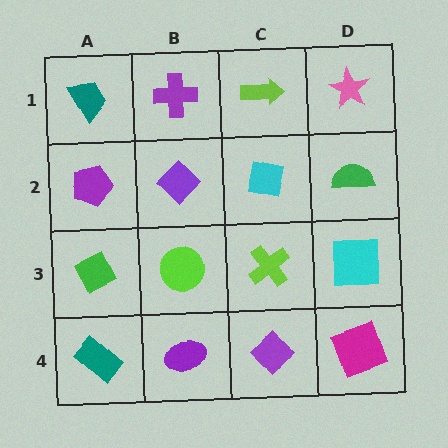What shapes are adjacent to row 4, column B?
A lime circle (row 3, column B), a teal rectangle (row 4, column A), a purple diamond (row 4, column C).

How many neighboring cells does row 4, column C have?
3.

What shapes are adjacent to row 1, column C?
A cyan square (row 2, column C), a purple cross (row 1, column B), a pink star (row 1, column D).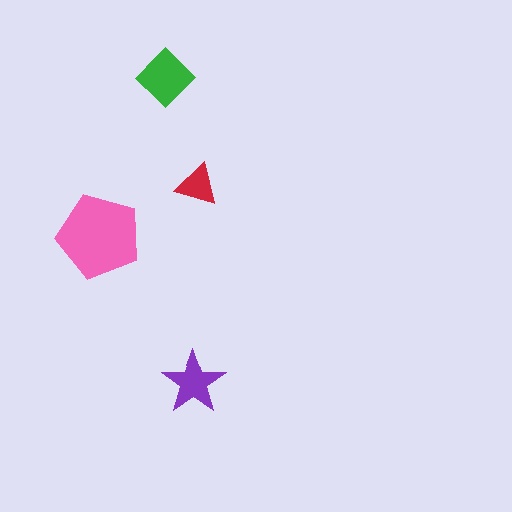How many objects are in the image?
There are 4 objects in the image.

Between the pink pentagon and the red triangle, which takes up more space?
The pink pentagon.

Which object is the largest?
The pink pentagon.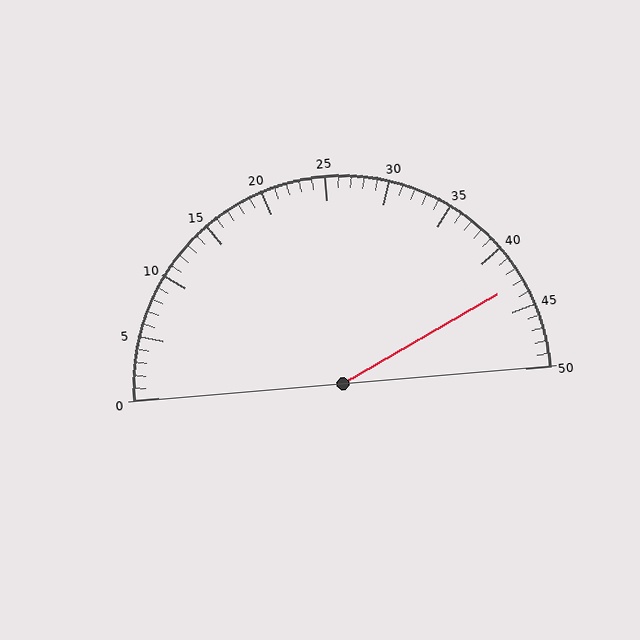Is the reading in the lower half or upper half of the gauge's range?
The reading is in the upper half of the range (0 to 50).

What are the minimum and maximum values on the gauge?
The gauge ranges from 0 to 50.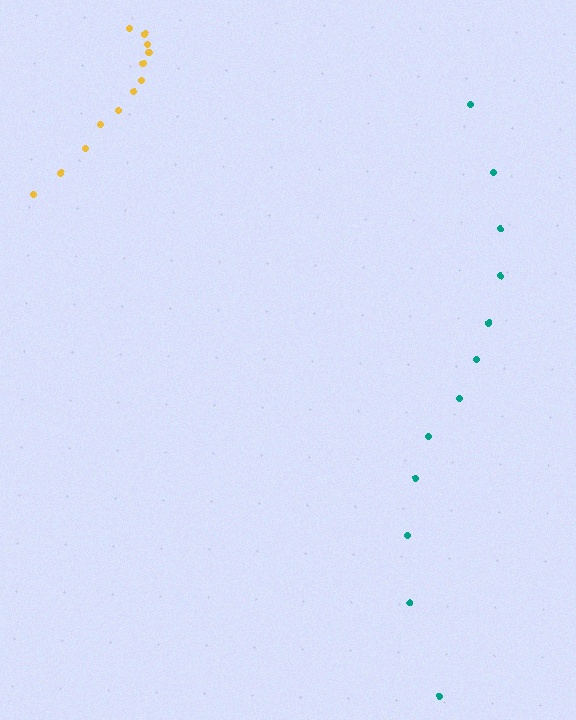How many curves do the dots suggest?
There are 2 distinct paths.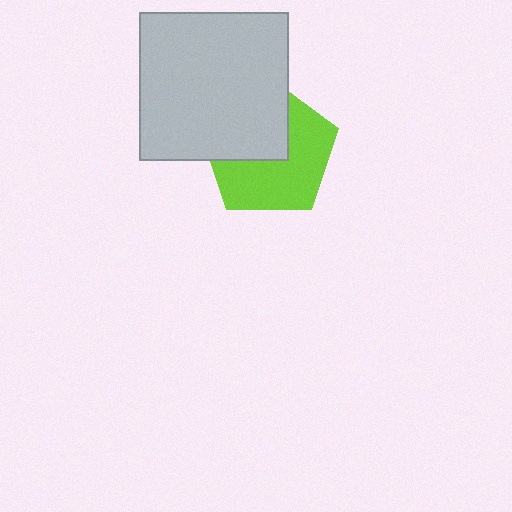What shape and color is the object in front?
The object in front is a light gray square.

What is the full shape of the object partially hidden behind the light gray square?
The partially hidden object is a lime pentagon.